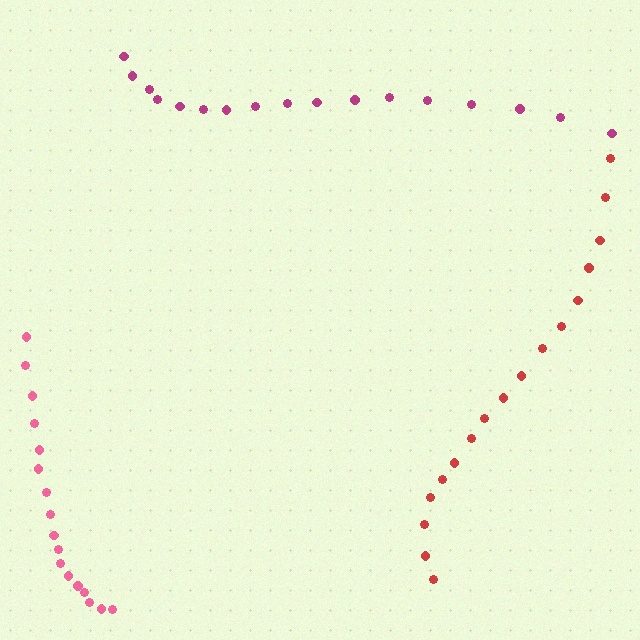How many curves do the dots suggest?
There are 3 distinct paths.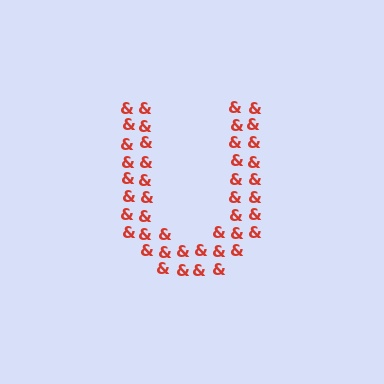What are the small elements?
The small elements are ampersands.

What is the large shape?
The large shape is the letter U.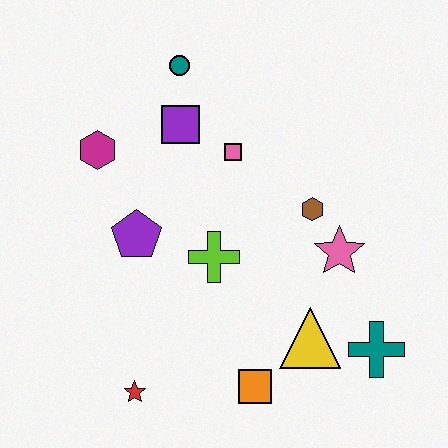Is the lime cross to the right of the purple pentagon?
Yes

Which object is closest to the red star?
The orange square is closest to the red star.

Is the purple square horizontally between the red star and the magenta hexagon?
No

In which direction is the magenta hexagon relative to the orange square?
The magenta hexagon is above the orange square.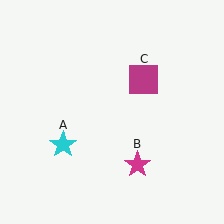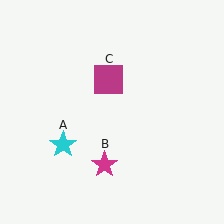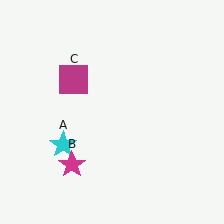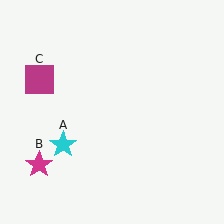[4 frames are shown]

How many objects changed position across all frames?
2 objects changed position: magenta star (object B), magenta square (object C).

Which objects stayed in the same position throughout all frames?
Cyan star (object A) remained stationary.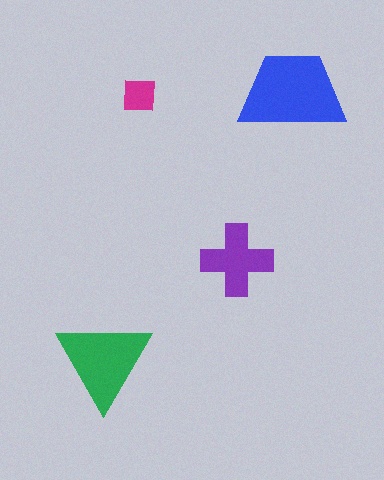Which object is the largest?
The blue trapezoid.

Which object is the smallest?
The magenta square.